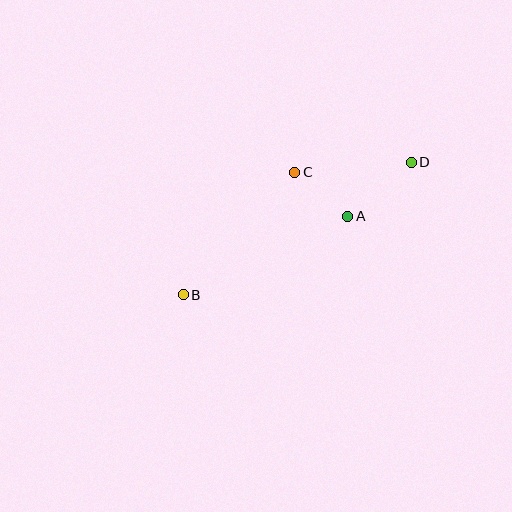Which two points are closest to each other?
Points A and C are closest to each other.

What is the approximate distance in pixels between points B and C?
The distance between B and C is approximately 166 pixels.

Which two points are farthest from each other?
Points B and D are farthest from each other.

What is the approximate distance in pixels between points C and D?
The distance between C and D is approximately 117 pixels.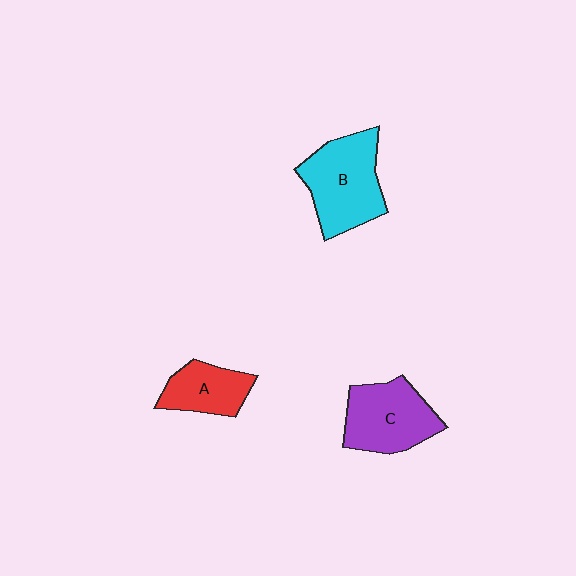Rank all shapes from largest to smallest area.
From largest to smallest: B (cyan), C (purple), A (red).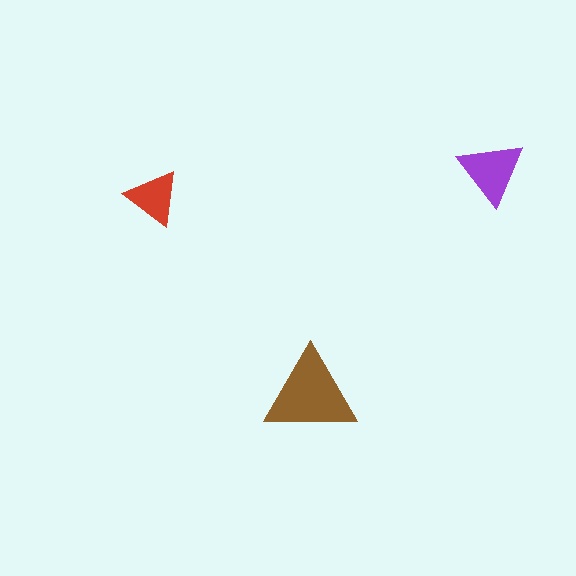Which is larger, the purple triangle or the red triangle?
The purple one.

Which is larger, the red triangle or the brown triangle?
The brown one.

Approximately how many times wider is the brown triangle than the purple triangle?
About 1.5 times wider.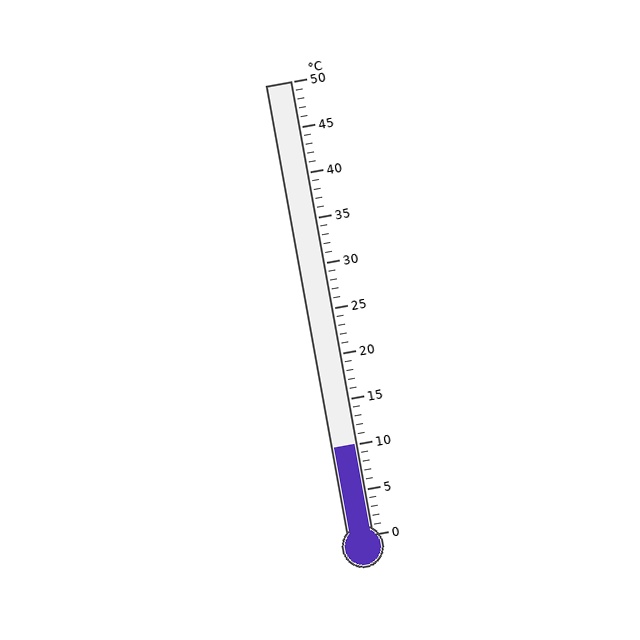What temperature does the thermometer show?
The thermometer shows approximately 10°C.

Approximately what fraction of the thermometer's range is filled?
The thermometer is filled to approximately 20% of its range.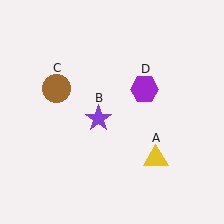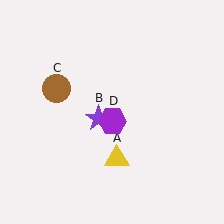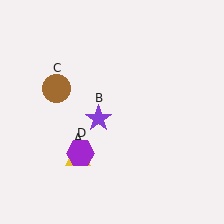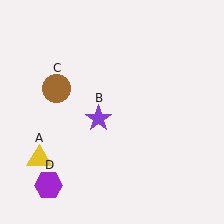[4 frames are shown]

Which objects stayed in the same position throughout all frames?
Purple star (object B) and brown circle (object C) remained stationary.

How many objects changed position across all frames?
2 objects changed position: yellow triangle (object A), purple hexagon (object D).